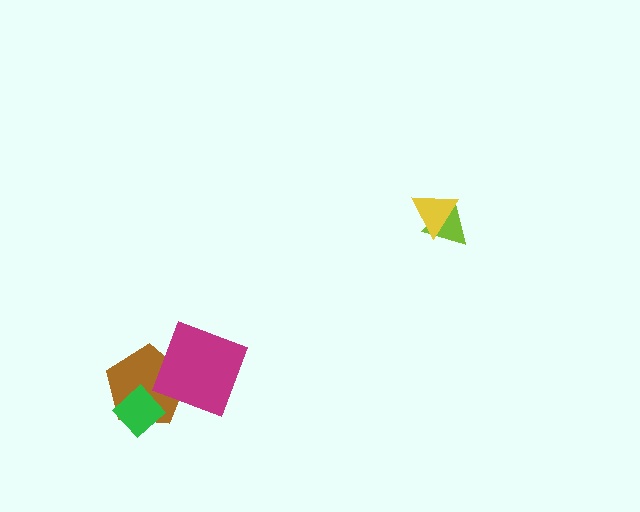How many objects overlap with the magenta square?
1 object overlaps with the magenta square.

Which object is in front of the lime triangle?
The yellow triangle is in front of the lime triangle.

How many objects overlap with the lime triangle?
1 object overlaps with the lime triangle.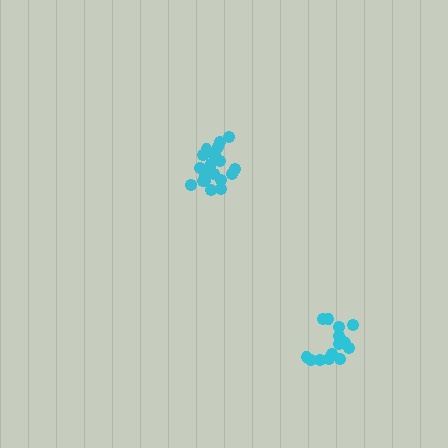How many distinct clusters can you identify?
There are 2 distinct clusters.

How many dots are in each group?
Group 1: 15 dots, Group 2: 20 dots (35 total).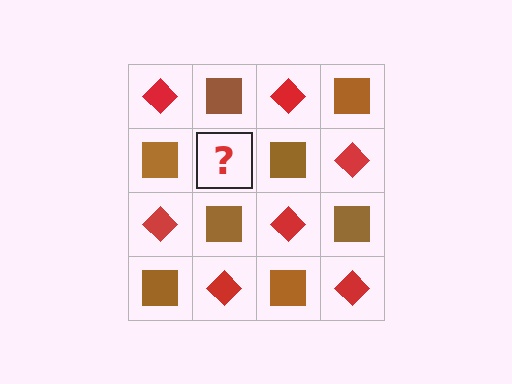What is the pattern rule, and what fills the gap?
The rule is that it alternates red diamond and brown square in a checkerboard pattern. The gap should be filled with a red diamond.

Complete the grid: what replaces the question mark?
The question mark should be replaced with a red diamond.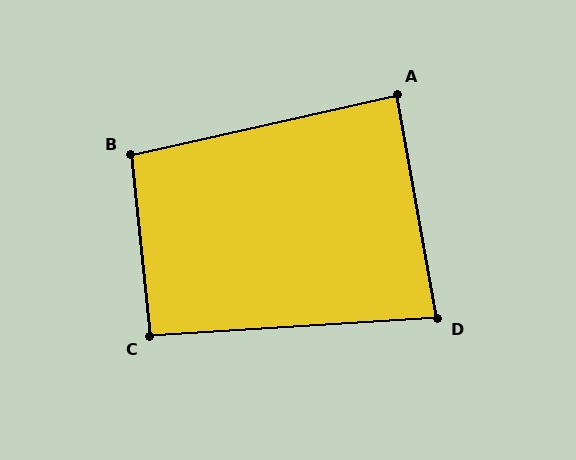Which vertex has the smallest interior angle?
D, at approximately 83 degrees.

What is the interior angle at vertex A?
Approximately 87 degrees (approximately right).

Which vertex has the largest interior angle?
B, at approximately 97 degrees.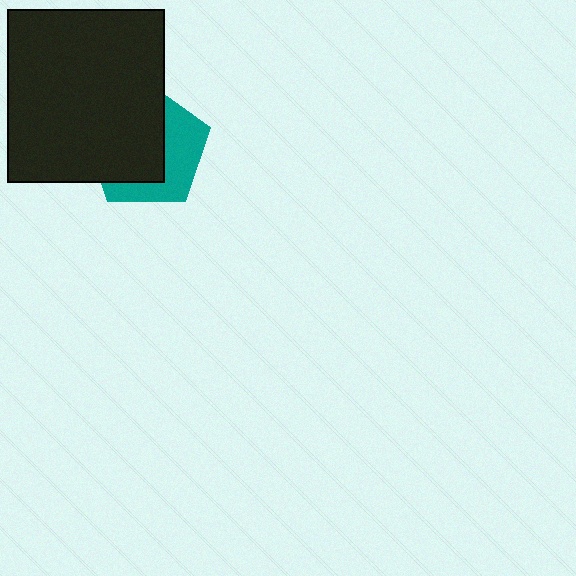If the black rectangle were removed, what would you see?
You would see the complete teal pentagon.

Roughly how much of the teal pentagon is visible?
A small part of it is visible (roughly 40%).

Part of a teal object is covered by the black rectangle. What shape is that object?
It is a pentagon.